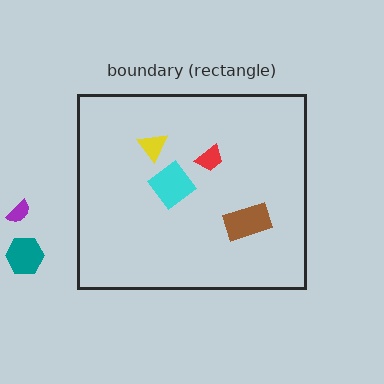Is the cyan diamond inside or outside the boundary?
Inside.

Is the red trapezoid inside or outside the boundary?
Inside.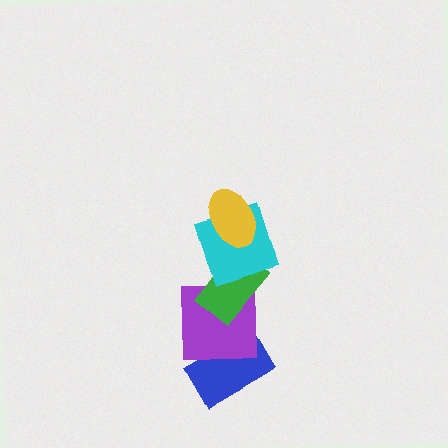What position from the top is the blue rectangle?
The blue rectangle is 5th from the top.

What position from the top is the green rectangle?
The green rectangle is 3rd from the top.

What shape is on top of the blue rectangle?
The purple square is on top of the blue rectangle.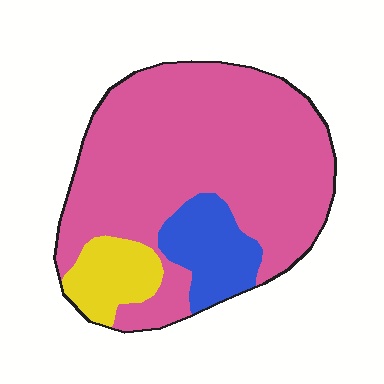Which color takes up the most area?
Pink, at roughly 75%.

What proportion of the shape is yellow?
Yellow takes up about one tenth (1/10) of the shape.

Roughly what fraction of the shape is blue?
Blue covers about 15% of the shape.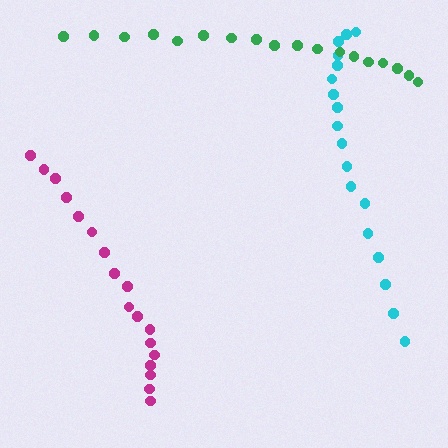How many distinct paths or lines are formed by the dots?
There are 3 distinct paths.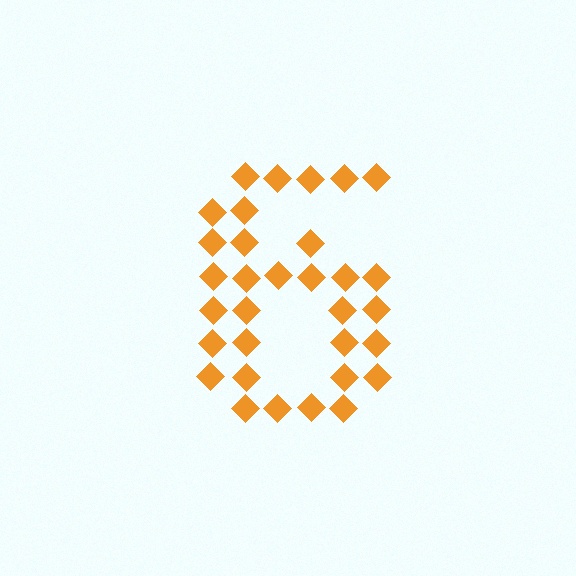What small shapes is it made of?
It is made of small diamonds.